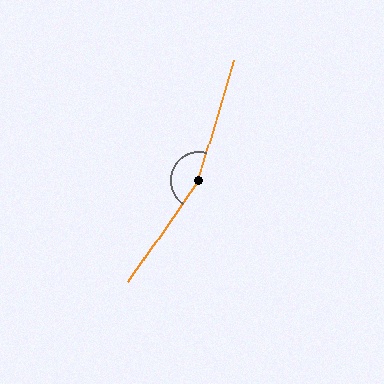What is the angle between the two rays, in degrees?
Approximately 162 degrees.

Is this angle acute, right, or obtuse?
It is obtuse.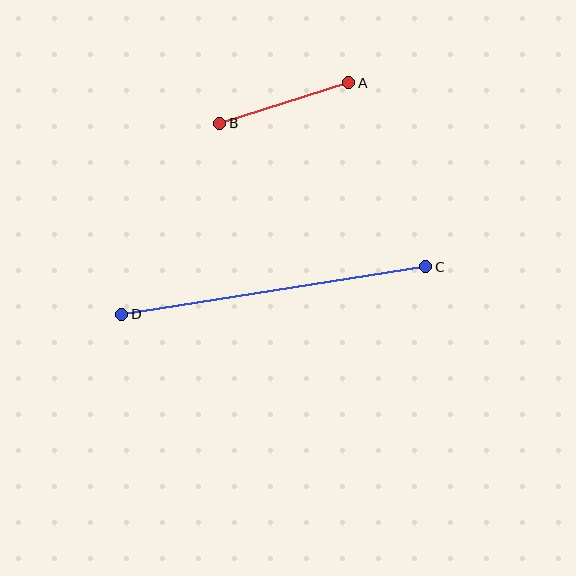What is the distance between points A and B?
The distance is approximately 135 pixels.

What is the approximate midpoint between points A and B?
The midpoint is at approximately (284, 103) pixels.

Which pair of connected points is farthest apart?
Points C and D are farthest apart.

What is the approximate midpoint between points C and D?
The midpoint is at approximately (274, 290) pixels.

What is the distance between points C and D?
The distance is approximately 307 pixels.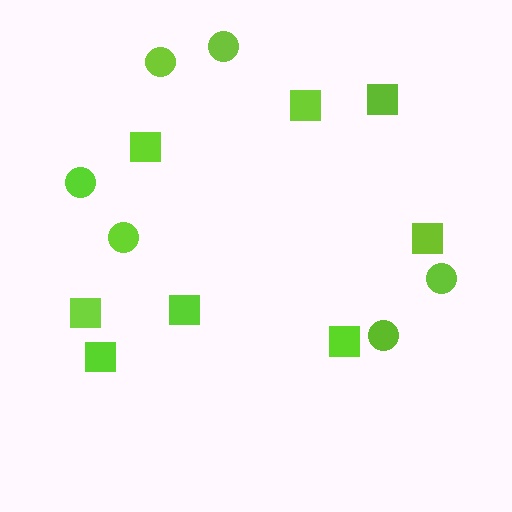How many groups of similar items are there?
There are 2 groups: one group of squares (8) and one group of circles (6).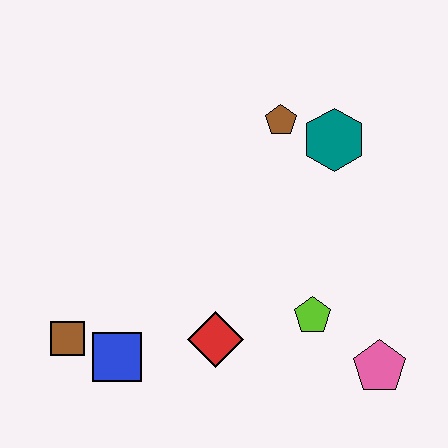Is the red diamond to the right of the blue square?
Yes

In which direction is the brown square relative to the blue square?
The brown square is to the left of the blue square.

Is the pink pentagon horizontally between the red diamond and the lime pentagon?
No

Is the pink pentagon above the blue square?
No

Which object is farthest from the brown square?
The teal hexagon is farthest from the brown square.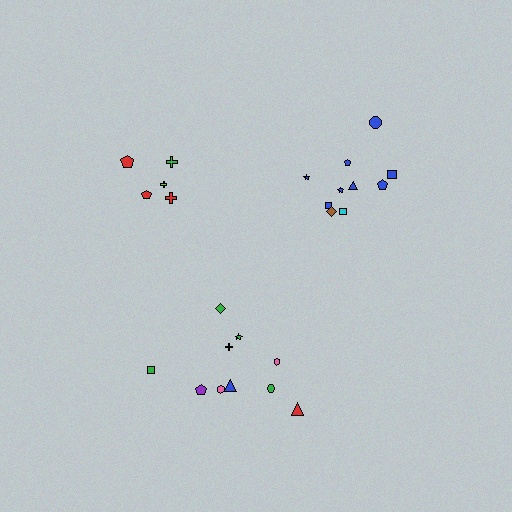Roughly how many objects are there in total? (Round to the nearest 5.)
Roughly 25 objects in total.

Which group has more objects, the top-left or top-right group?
The top-right group.